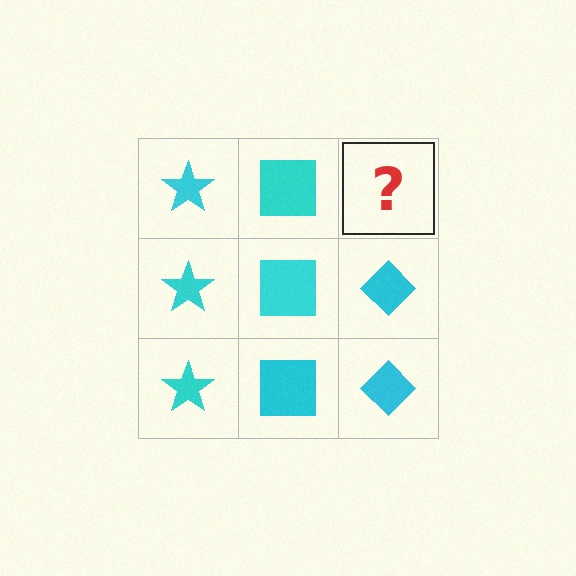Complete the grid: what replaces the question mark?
The question mark should be replaced with a cyan diamond.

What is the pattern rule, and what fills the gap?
The rule is that each column has a consistent shape. The gap should be filled with a cyan diamond.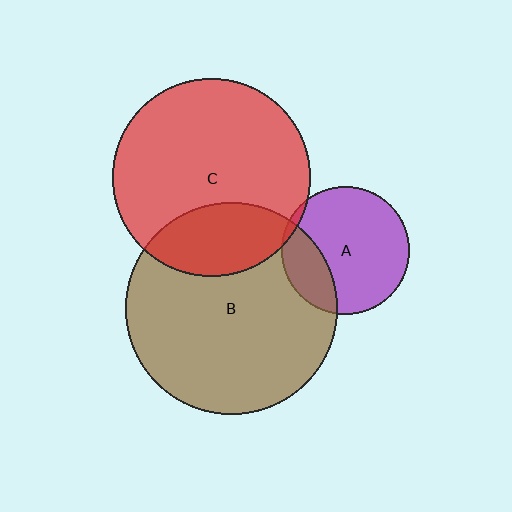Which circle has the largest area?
Circle B (brown).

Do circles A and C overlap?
Yes.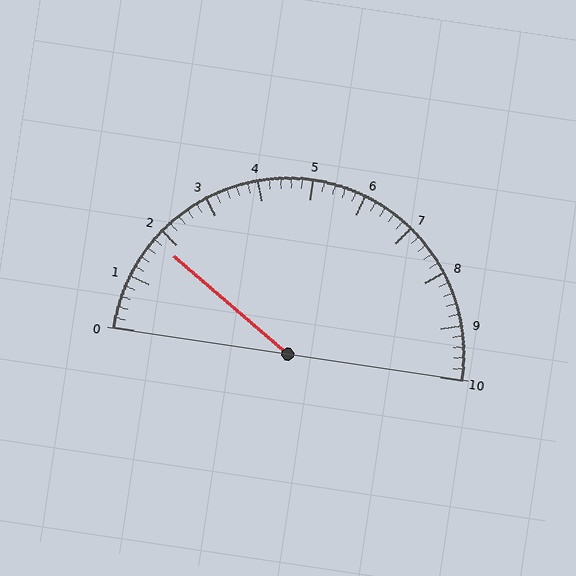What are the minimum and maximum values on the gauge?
The gauge ranges from 0 to 10.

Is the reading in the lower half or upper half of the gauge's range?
The reading is in the lower half of the range (0 to 10).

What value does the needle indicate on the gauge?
The needle indicates approximately 1.8.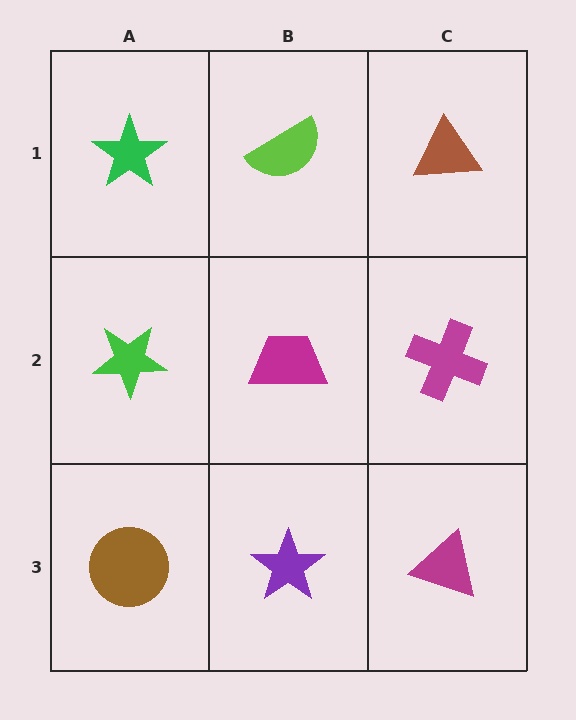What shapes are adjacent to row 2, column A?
A green star (row 1, column A), a brown circle (row 3, column A), a magenta trapezoid (row 2, column B).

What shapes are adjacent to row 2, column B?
A lime semicircle (row 1, column B), a purple star (row 3, column B), a green star (row 2, column A), a magenta cross (row 2, column C).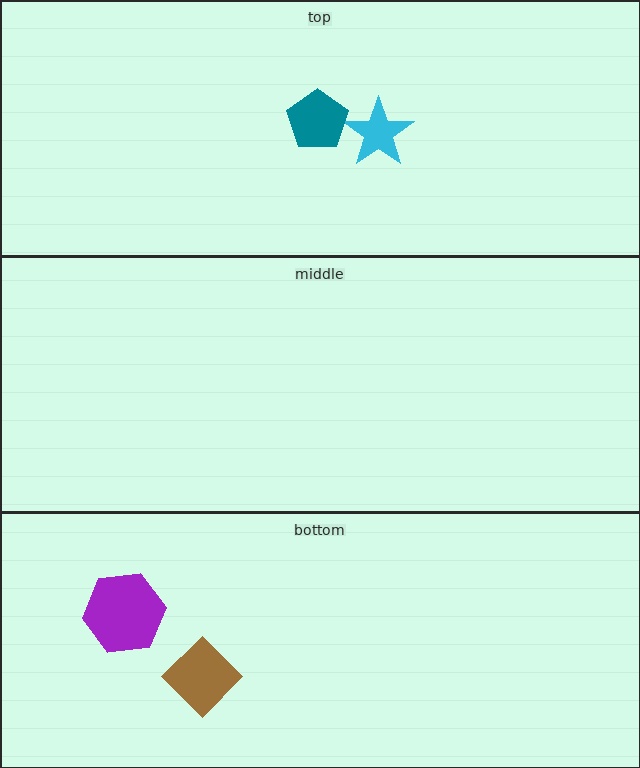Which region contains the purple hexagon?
The bottom region.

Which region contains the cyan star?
The top region.